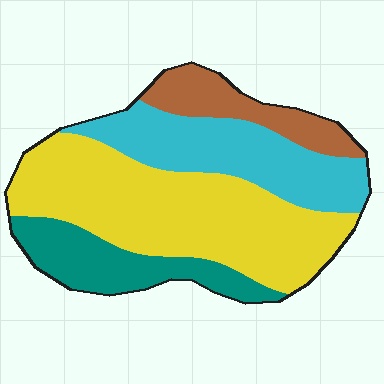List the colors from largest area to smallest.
From largest to smallest: yellow, cyan, teal, brown.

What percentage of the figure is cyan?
Cyan covers about 25% of the figure.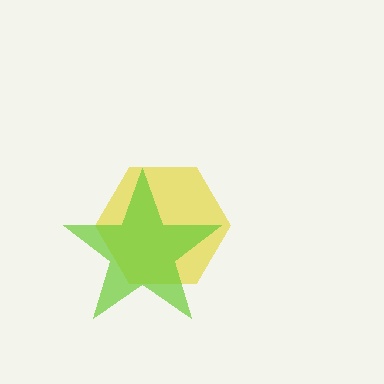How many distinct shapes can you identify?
There are 2 distinct shapes: a yellow hexagon, a lime star.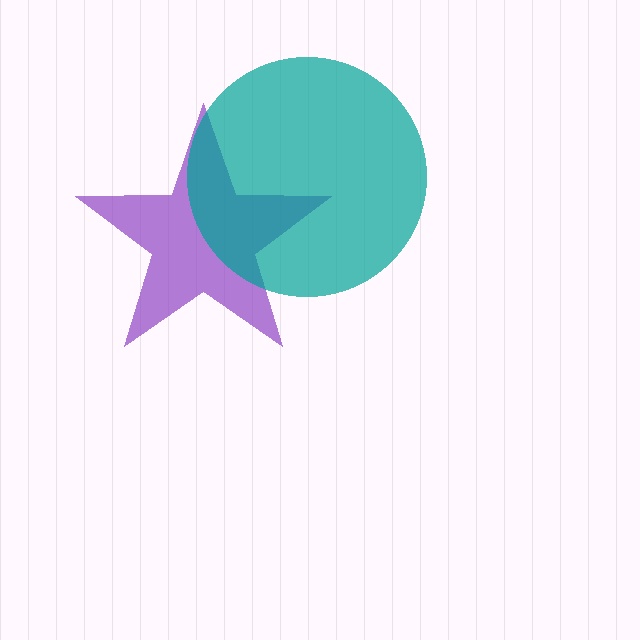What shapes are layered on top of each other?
The layered shapes are: a purple star, a teal circle.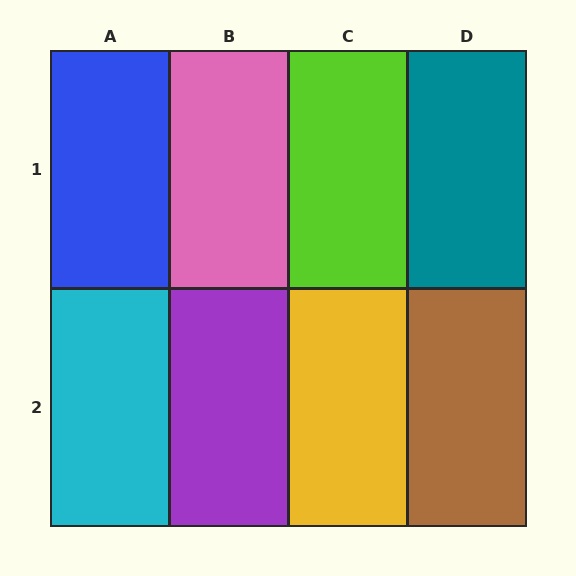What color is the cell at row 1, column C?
Lime.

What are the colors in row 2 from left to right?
Cyan, purple, yellow, brown.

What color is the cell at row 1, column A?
Blue.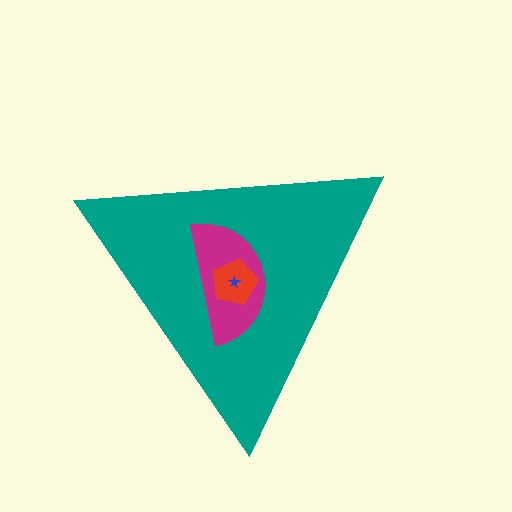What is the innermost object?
The blue star.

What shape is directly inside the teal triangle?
The magenta semicircle.